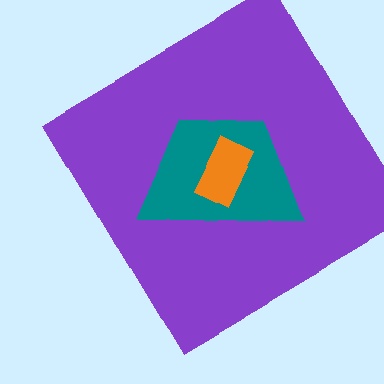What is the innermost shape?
The orange rectangle.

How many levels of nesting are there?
3.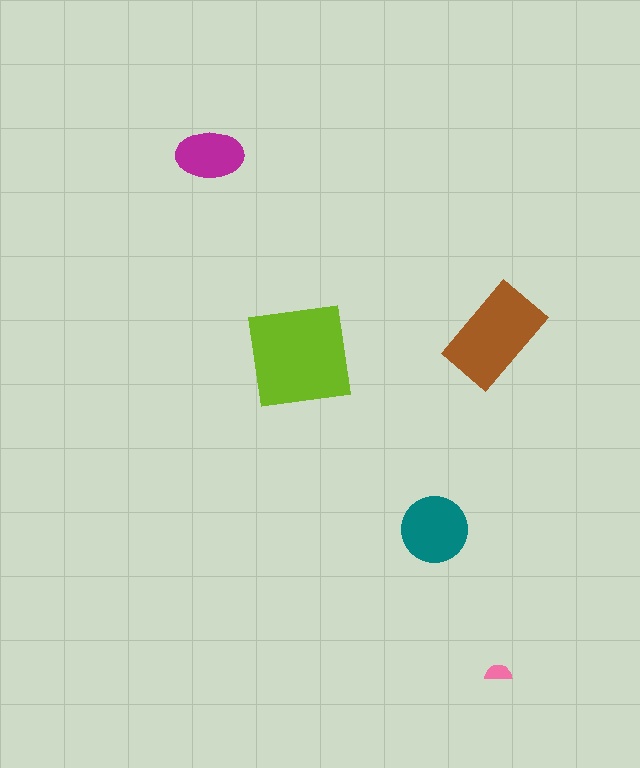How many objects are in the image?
There are 5 objects in the image.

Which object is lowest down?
The pink semicircle is bottommost.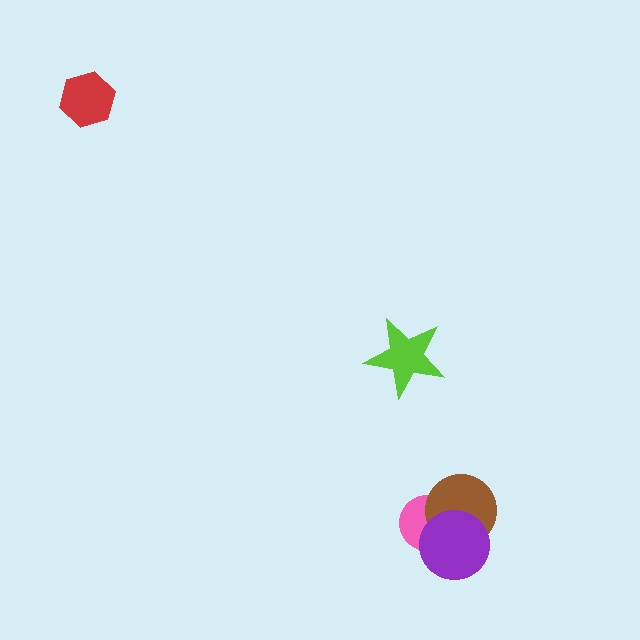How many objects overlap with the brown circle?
2 objects overlap with the brown circle.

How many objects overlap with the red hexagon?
0 objects overlap with the red hexagon.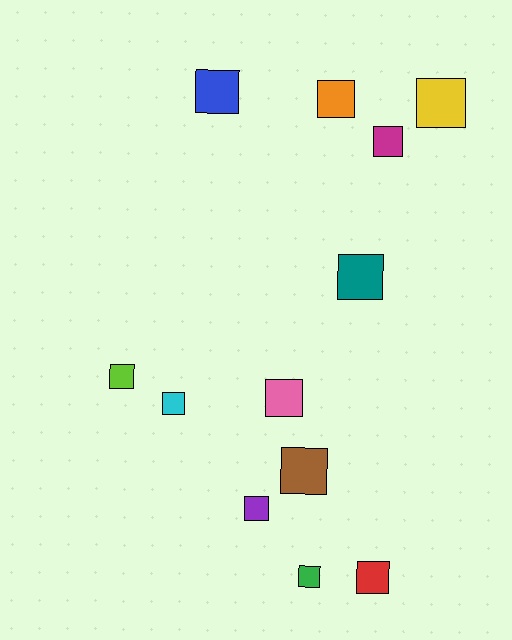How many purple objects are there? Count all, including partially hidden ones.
There is 1 purple object.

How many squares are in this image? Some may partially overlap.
There are 12 squares.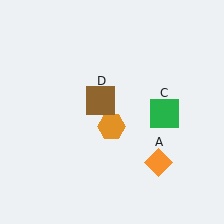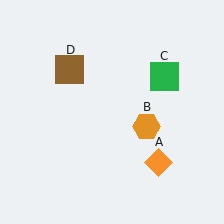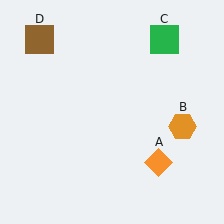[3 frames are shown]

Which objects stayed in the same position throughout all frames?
Orange diamond (object A) remained stationary.